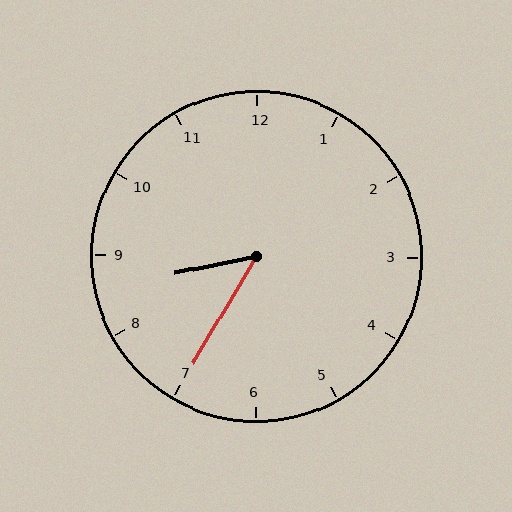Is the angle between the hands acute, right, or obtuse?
It is acute.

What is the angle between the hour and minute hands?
Approximately 48 degrees.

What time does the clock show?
8:35.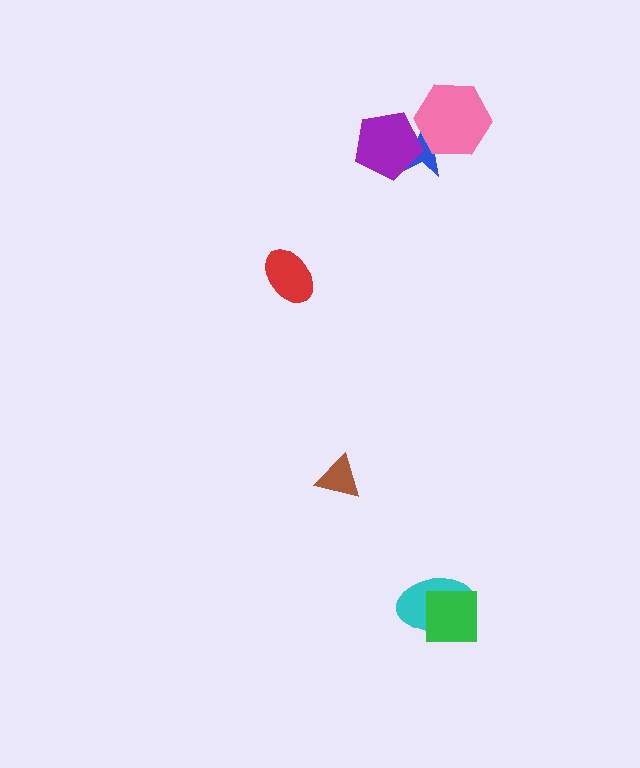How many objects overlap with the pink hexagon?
1 object overlaps with the pink hexagon.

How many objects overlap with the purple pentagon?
1 object overlaps with the purple pentagon.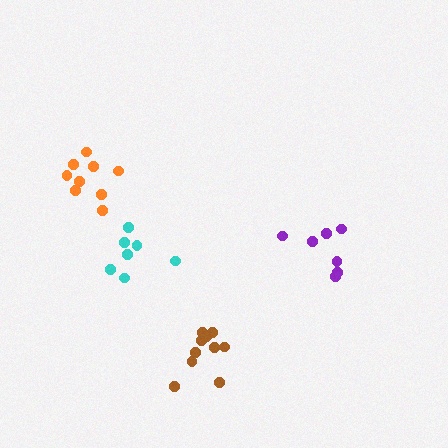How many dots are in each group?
Group 1: 7 dots, Group 2: 7 dots, Group 3: 10 dots, Group 4: 9 dots (33 total).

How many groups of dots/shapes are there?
There are 4 groups.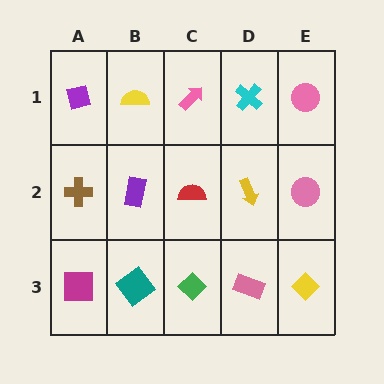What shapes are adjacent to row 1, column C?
A red semicircle (row 2, column C), a yellow semicircle (row 1, column B), a cyan cross (row 1, column D).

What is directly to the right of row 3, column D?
A yellow diamond.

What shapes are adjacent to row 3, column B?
A purple rectangle (row 2, column B), a magenta square (row 3, column A), a green diamond (row 3, column C).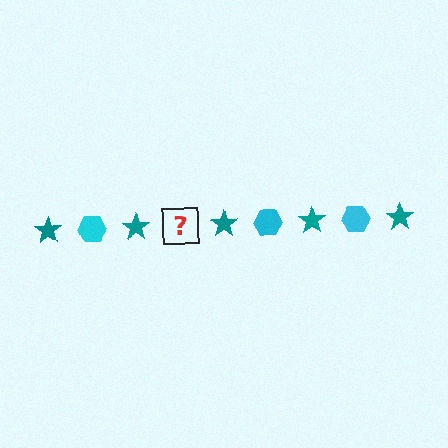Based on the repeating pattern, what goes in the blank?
The blank should be a cyan hexagon.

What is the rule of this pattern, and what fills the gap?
The rule is that the pattern alternates between teal star and cyan hexagon. The gap should be filled with a cyan hexagon.